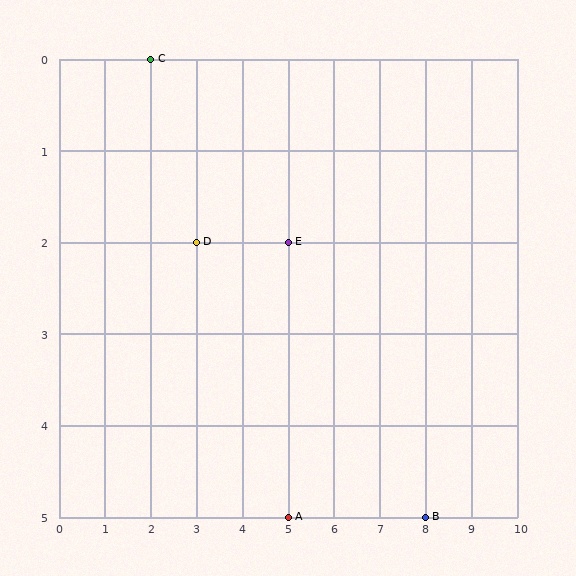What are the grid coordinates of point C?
Point C is at grid coordinates (2, 0).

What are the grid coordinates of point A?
Point A is at grid coordinates (5, 5).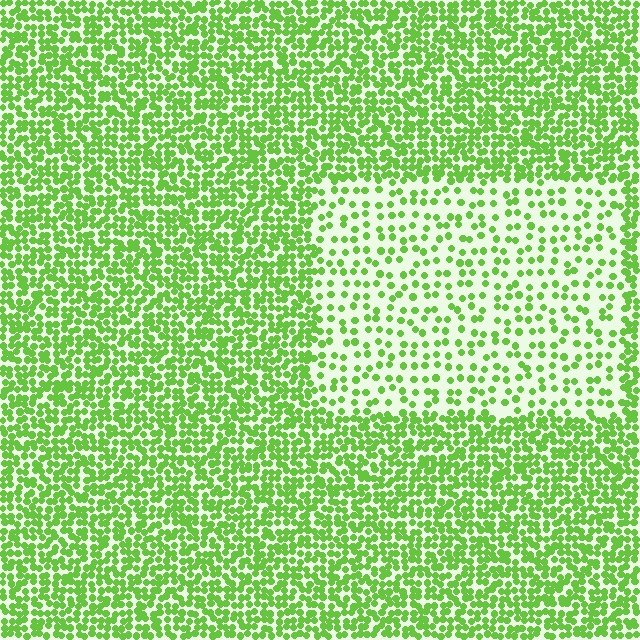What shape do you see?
I see a rectangle.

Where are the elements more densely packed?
The elements are more densely packed outside the rectangle boundary.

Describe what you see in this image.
The image contains small lime elements arranged at two different densities. A rectangle-shaped region is visible where the elements are less densely packed than the surrounding area.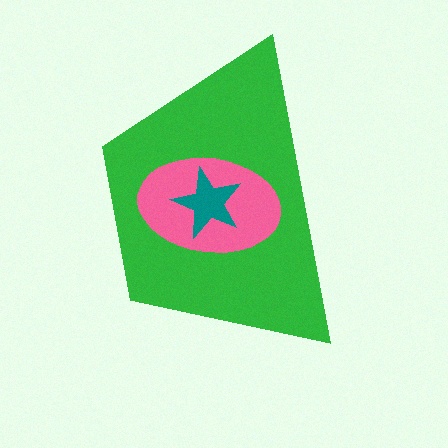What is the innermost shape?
The teal star.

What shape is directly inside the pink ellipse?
The teal star.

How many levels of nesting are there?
3.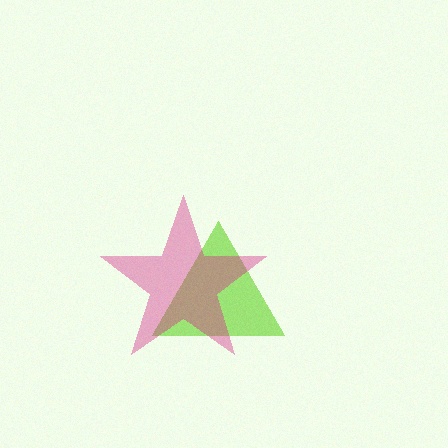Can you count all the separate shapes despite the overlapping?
Yes, there are 2 separate shapes.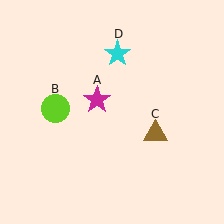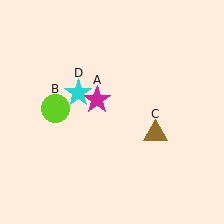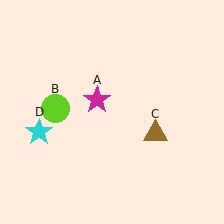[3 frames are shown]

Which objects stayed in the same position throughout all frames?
Magenta star (object A) and lime circle (object B) and brown triangle (object C) remained stationary.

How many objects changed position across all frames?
1 object changed position: cyan star (object D).